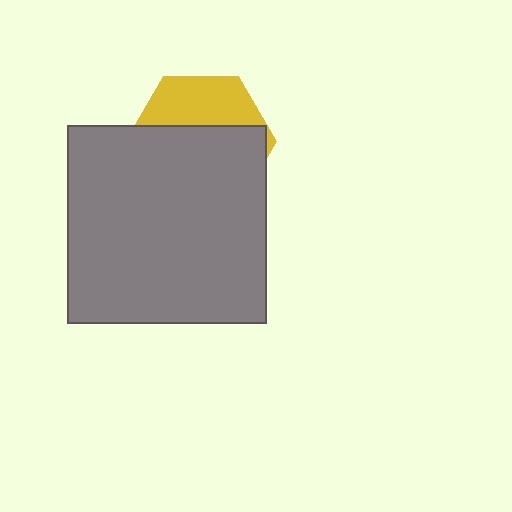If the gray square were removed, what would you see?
You would see the complete yellow hexagon.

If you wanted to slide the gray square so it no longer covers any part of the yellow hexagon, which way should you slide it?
Slide it down — that is the most direct way to separate the two shapes.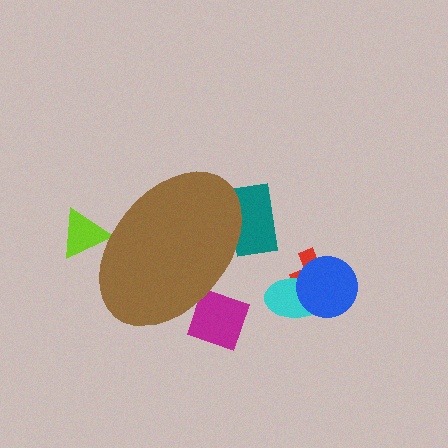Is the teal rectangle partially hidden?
Yes, the teal rectangle is partially hidden behind the brown ellipse.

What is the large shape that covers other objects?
A brown ellipse.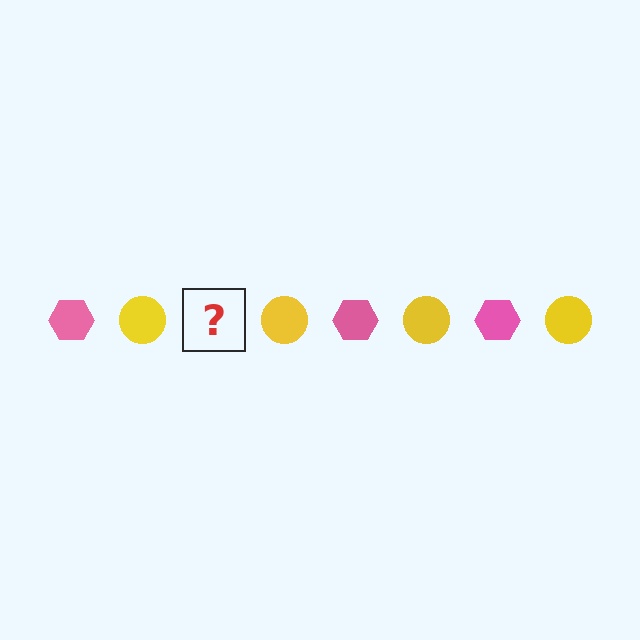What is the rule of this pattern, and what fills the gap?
The rule is that the pattern alternates between pink hexagon and yellow circle. The gap should be filled with a pink hexagon.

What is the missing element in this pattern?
The missing element is a pink hexagon.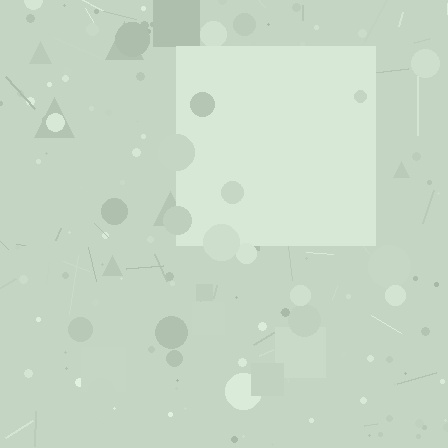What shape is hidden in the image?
A square is hidden in the image.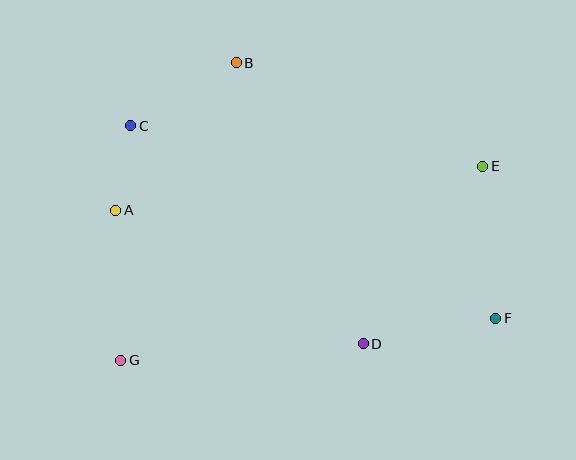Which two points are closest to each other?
Points A and C are closest to each other.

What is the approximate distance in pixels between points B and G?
The distance between B and G is approximately 319 pixels.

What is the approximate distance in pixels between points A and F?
The distance between A and F is approximately 395 pixels.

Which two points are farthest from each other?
Points C and F are farthest from each other.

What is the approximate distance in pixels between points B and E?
The distance between B and E is approximately 267 pixels.